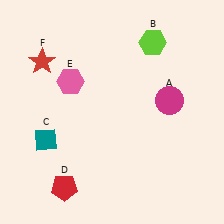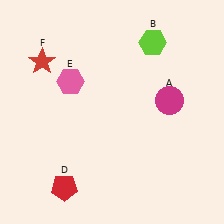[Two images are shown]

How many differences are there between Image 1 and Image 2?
There is 1 difference between the two images.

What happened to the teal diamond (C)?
The teal diamond (C) was removed in Image 2. It was in the bottom-left area of Image 1.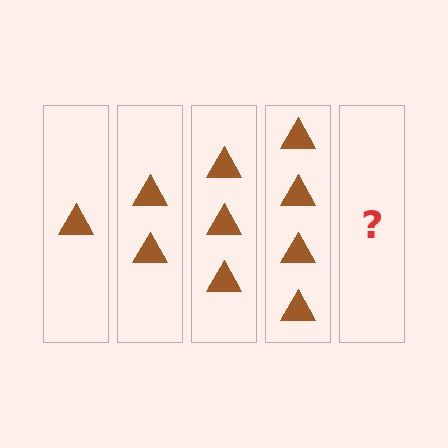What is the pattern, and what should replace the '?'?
The pattern is that each step adds one more triangle. The '?' should be 5 triangles.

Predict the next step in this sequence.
The next step is 5 triangles.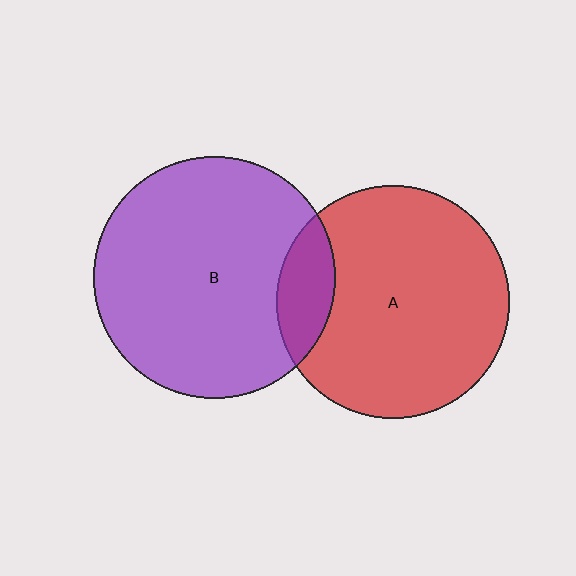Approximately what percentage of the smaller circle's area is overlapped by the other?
Approximately 15%.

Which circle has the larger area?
Circle B (purple).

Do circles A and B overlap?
Yes.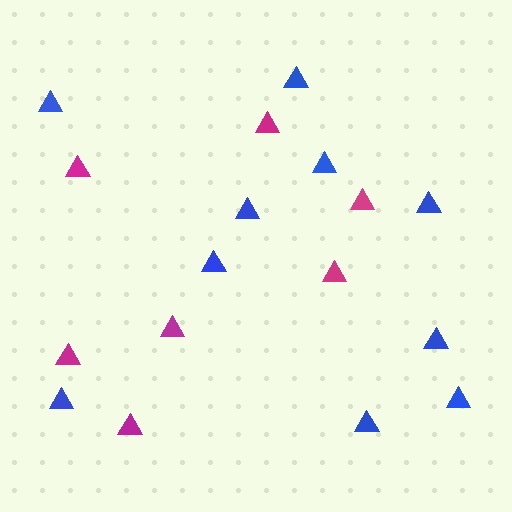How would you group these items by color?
There are 2 groups: one group of magenta triangles (7) and one group of blue triangles (10).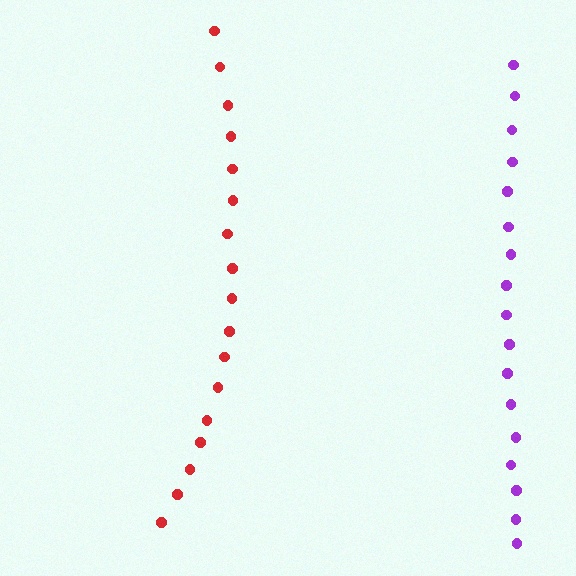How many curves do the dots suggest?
There are 2 distinct paths.